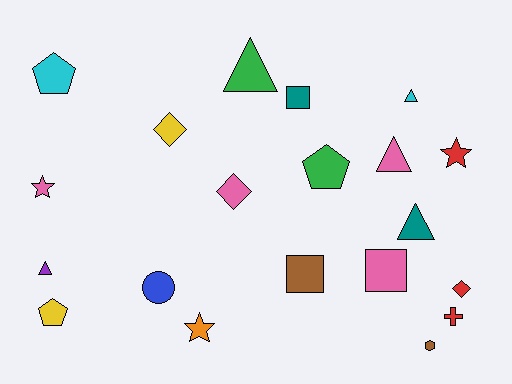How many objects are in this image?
There are 20 objects.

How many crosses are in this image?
There is 1 cross.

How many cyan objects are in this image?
There are 2 cyan objects.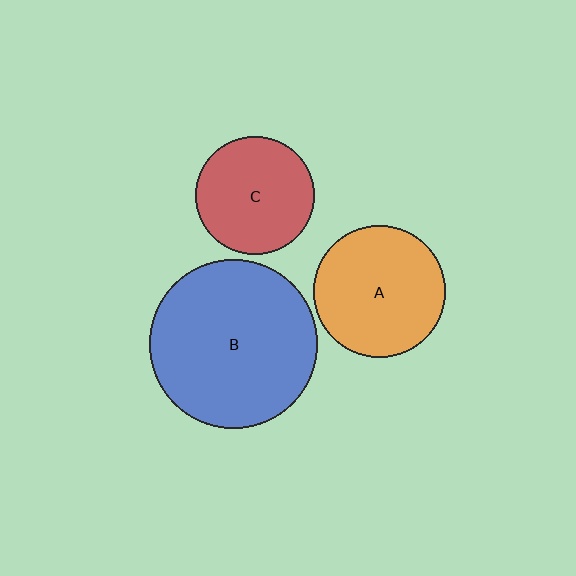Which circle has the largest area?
Circle B (blue).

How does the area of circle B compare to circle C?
Approximately 2.0 times.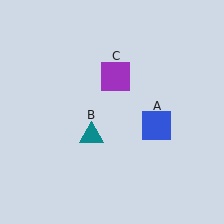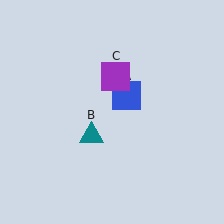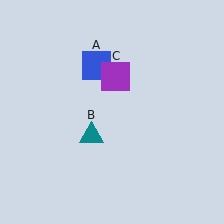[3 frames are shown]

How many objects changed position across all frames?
1 object changed position: blue square (object A).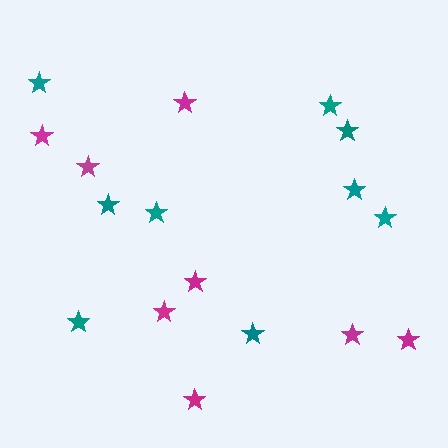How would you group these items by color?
There are 2 groups: one group of teal stars (9) and one group of magenta stars (8).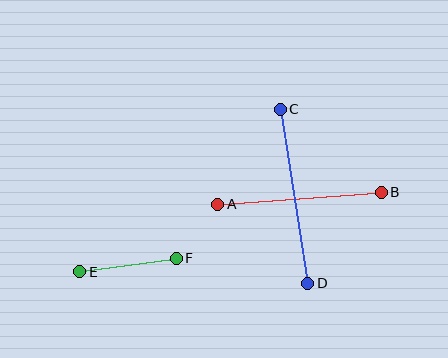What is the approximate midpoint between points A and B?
The midpoint is at approximately (299, 198) pixels.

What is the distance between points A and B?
The distance is approximately 164 pixels.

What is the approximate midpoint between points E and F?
The midpoint is at approximately (128, 265) pixels.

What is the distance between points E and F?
The distance is approximately 97 pixels.